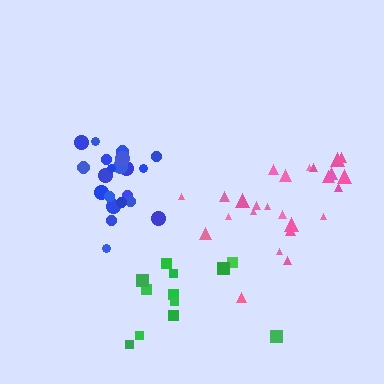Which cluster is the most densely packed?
Blue.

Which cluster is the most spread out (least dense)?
Green.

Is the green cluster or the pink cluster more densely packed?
Pink.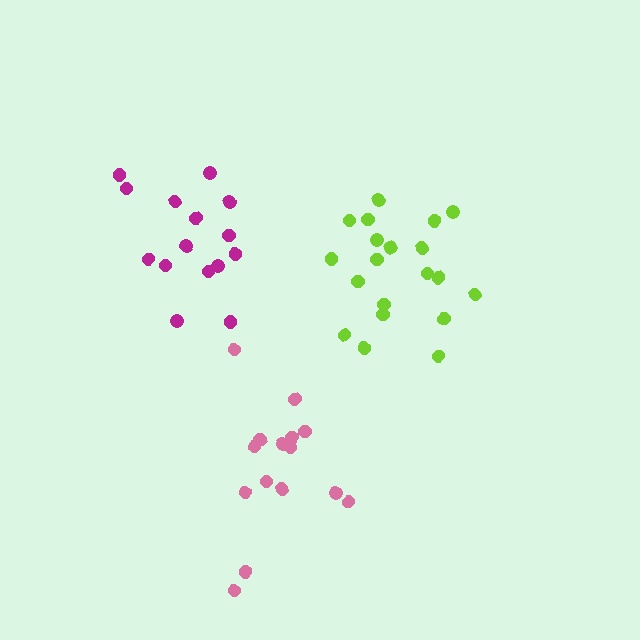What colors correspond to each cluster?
The clusters are colored: lime, pink, magenta.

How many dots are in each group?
Group 1: 20 dots, Group 2: 15 dots, Group 3: 15 dots (50 total).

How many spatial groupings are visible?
There are 3 spatial groupings.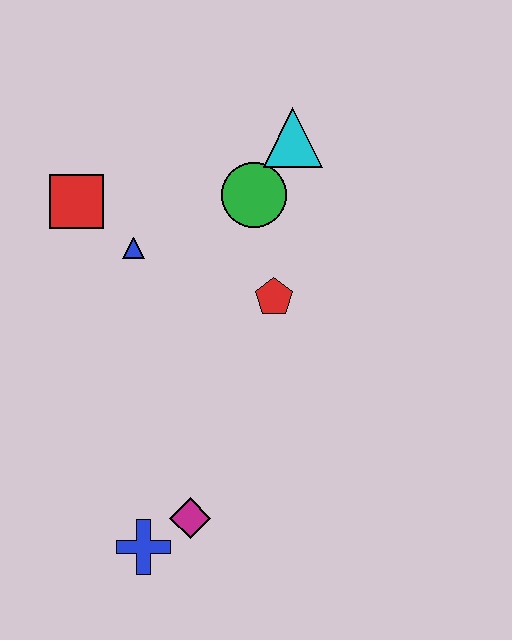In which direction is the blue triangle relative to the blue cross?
The blue triangle is above the blue cross.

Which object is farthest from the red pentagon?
The blue cross is farthest from the red pentagon.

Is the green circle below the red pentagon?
No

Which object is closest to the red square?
The blue triangle is closest to the red square.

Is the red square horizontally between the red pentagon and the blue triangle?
No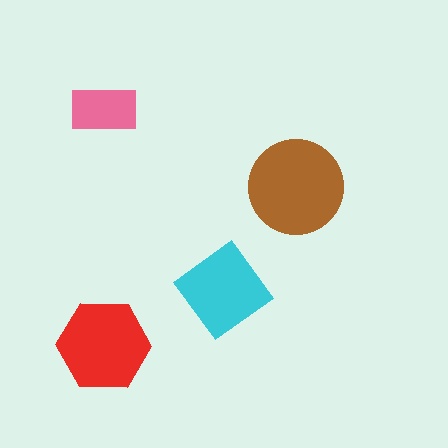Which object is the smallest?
The pink rectangle.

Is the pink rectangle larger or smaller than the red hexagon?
Smaller.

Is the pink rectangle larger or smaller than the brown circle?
Smaller.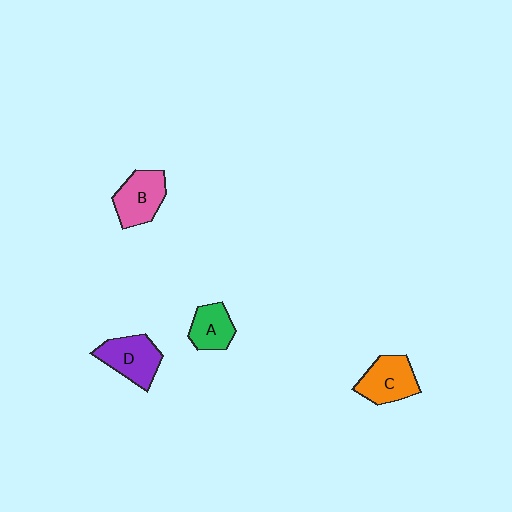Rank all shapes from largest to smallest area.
From largest to smallest: D (purple), B (pink), C (orange), A (green).